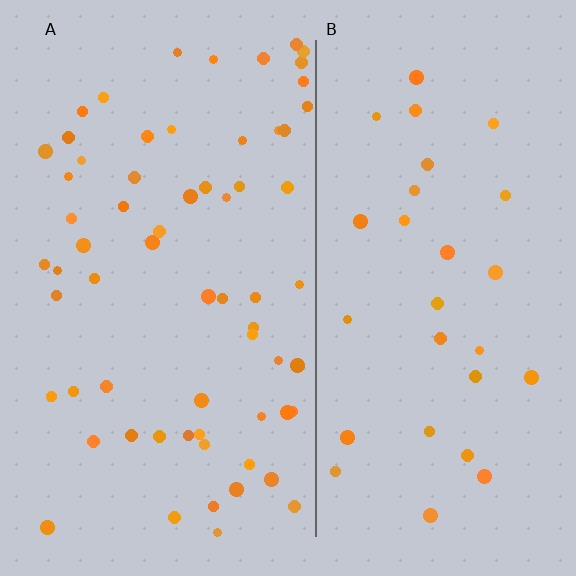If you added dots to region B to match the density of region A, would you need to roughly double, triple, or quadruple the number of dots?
Approximately double.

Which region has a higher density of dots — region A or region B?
A (the left).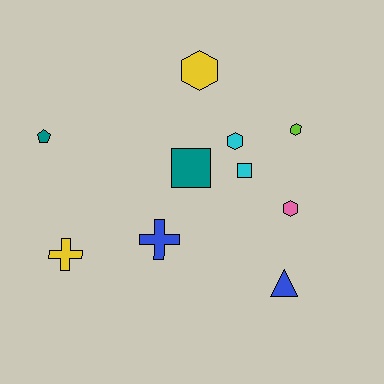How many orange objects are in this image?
There are no orange objects.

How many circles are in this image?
There are no circles.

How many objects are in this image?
There are 10 objects.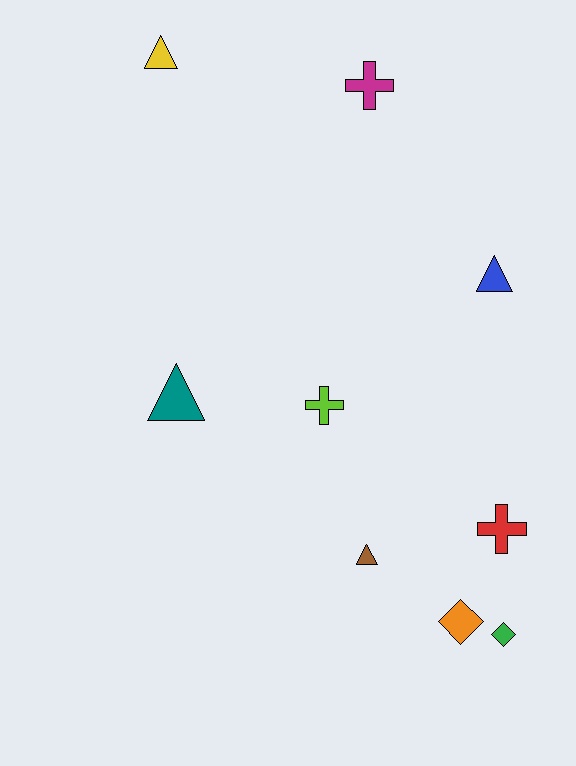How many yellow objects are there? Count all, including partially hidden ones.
There is 1 yellow object.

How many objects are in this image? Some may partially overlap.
There are 9 objects.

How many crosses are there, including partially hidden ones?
There are 3 crosses.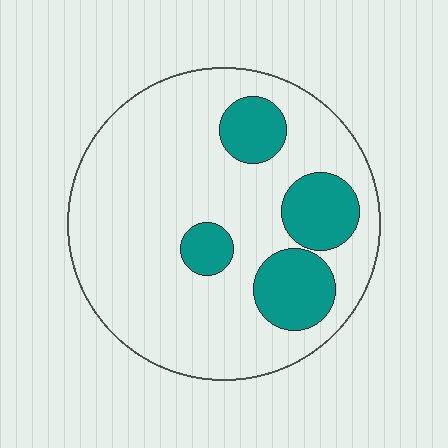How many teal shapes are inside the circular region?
4.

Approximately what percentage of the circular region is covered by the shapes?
Approximately 20%.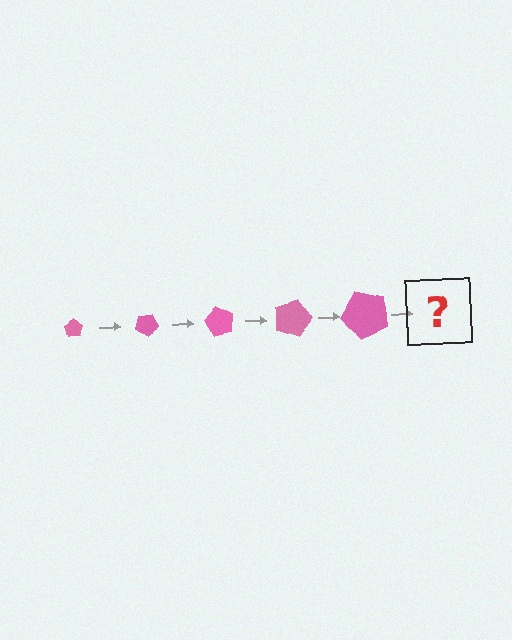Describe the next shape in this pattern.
It should be a pentagon, larger than the previous one and rotated 150 degrees from the start.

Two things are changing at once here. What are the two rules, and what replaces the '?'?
The two rules are that the pentagon grows larger each step and it rotates 30 degrees each step. The '?' should be a pentagon, larger than the previous one and rotated 150 degrees from the start.